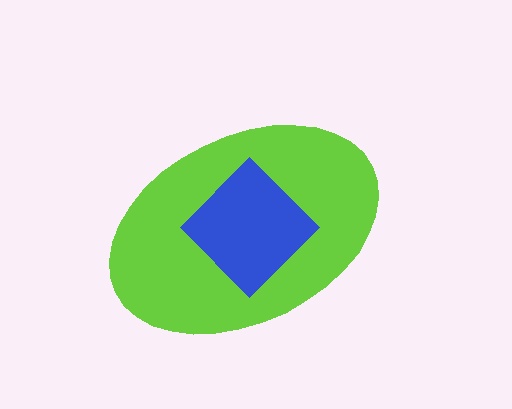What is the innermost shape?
The blue diamond.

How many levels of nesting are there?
2.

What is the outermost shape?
The lime ellipse.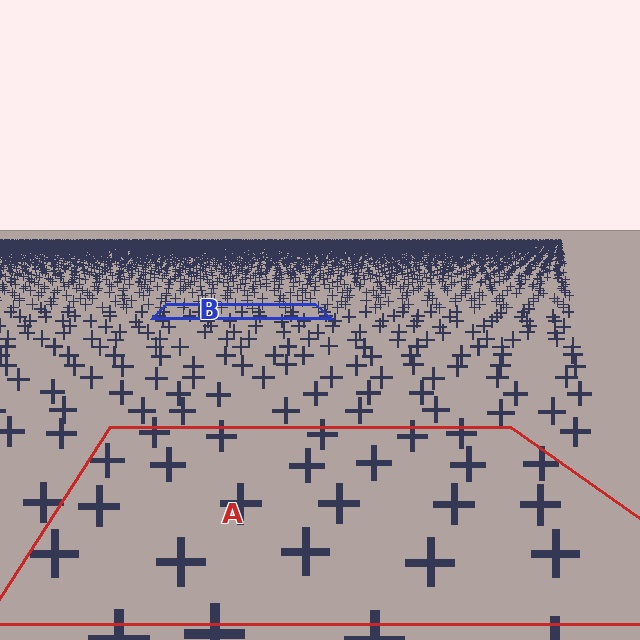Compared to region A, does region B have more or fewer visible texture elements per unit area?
Region B has more texture elements per unit area — they are packed more densely because it is farther away.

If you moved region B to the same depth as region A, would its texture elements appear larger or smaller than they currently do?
They would appear larger. At a closer depth, the same texture elements are projected at a bigger on-screen size.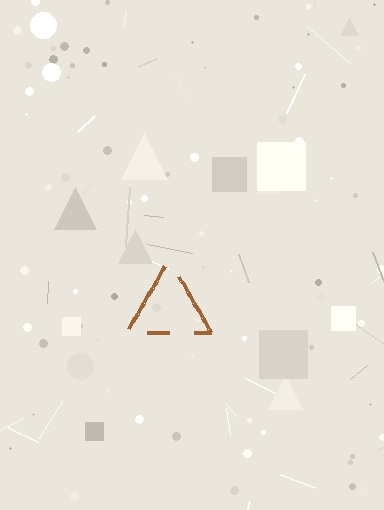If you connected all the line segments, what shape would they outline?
They would outline a triangle.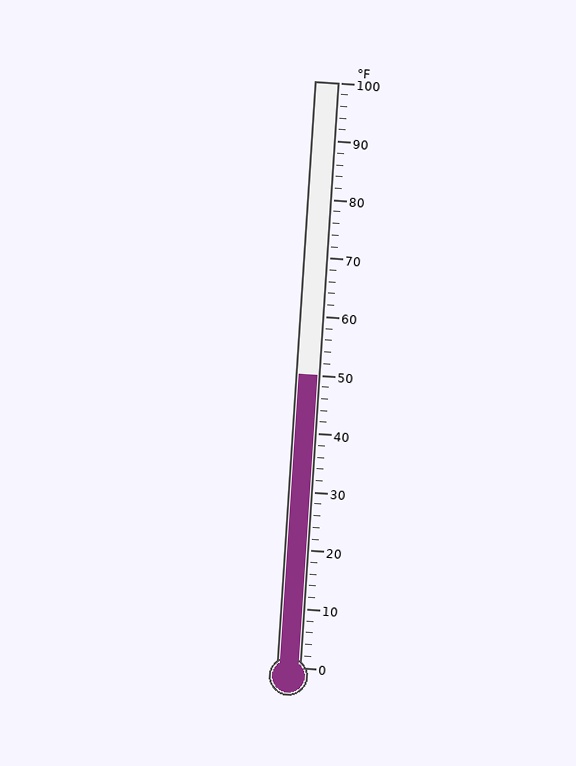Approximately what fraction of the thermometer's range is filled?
The thermometer is filled to approximately 50% of its range.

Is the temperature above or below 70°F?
The temperature is below 70°F.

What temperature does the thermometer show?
The thermometer shows approximately 50°F.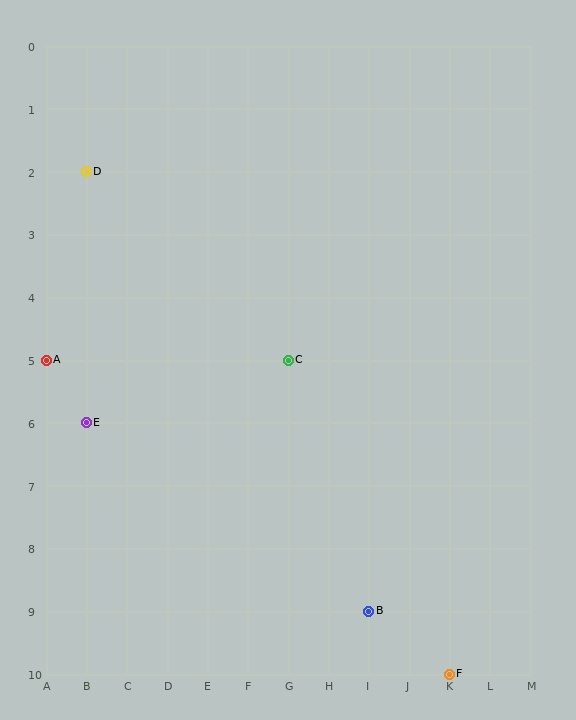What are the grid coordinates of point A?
Point A is at grid coordinates (A, 5).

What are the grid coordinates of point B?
Point B is at grid coordinates (I, 9).